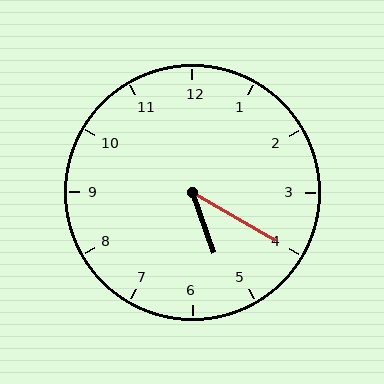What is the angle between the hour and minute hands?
Approximately 40 degrees.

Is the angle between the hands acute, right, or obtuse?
It is acute.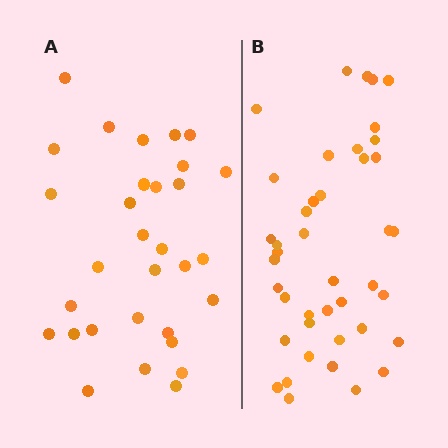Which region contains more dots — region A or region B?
Region B (the right region) has more dots.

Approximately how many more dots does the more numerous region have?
Region B has roughly 12 or so more dots than region A.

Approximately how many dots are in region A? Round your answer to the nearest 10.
About 30 dots. (The exact count is 31, which rounds to 30.)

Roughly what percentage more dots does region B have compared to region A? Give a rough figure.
About 35% more.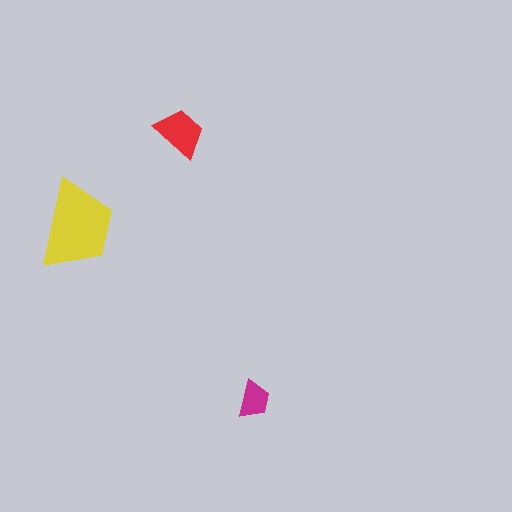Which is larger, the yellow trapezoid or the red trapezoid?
The yellow one.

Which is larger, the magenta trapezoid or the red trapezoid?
The red one.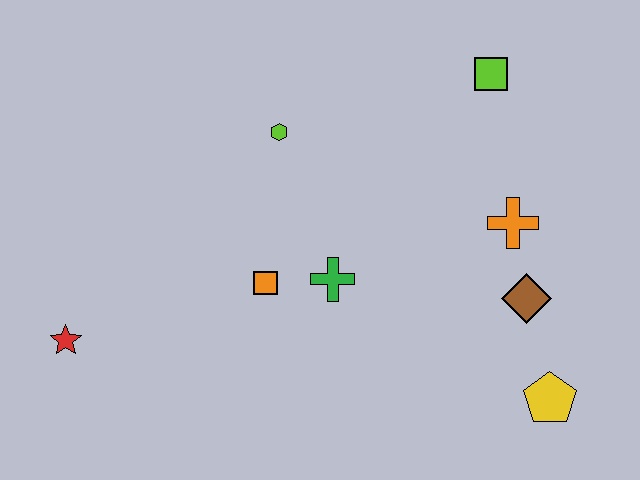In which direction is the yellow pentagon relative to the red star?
The yellow pentagon is to the right of the red star.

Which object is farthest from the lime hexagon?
The yellow pentagon is farthest from the lime hexagon.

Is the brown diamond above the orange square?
No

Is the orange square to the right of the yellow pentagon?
No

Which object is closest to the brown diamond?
The orange cross is closest to the brown diamond.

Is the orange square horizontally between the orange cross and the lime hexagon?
No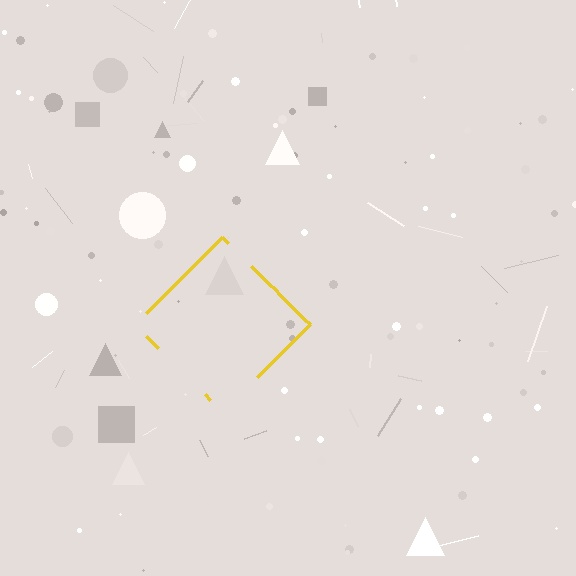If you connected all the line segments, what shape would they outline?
They would outline a diamond.